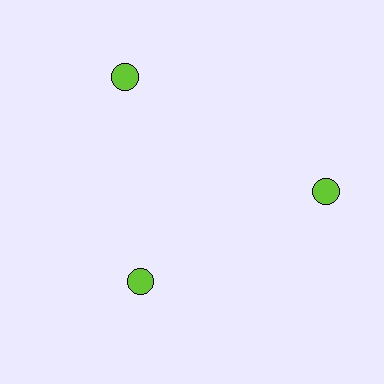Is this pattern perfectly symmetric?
No. The 3 lime circles are arranged in a ring, but one element near the 7 o'clock position is pulled inward toward the center, breaking the 3-fold rotational symmetry.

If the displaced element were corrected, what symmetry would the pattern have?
It would have 3-fold rotational symmetry — the pattern would map onto itself every 120 degrees.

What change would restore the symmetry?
The symmetry would be restored by moving it outward, back onto the ring so that all 3 circles sit at equal angles and equal distance from the center.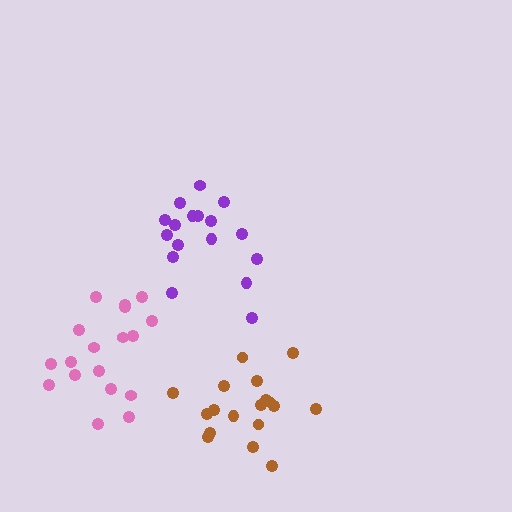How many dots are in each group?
Group 1: 17 dots, Group 2: 18 dots, Group 3: 18 dots (53 total).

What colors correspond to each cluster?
The clusters are colored: purple, pink, brown.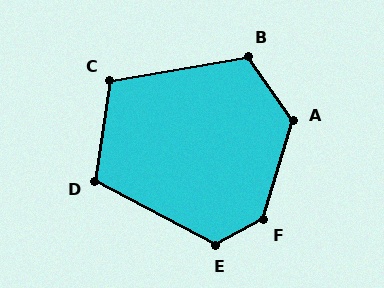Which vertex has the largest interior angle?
F, at approximately 135 degrees.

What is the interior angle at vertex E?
Approximately 124 degrees (obtuse).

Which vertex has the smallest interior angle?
C, at approximately 108 degrees.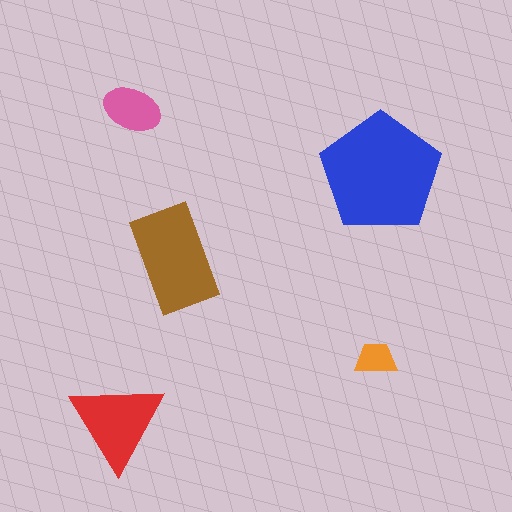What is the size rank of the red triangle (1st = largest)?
3rd.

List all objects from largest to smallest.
The blue pentagon, the brown rectangle, the red triangle, the pink ellipse, the orange trapezoid.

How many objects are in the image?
There are 5 objects in the image.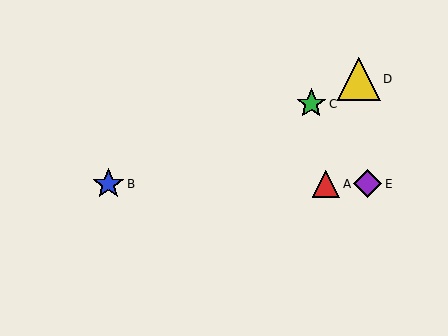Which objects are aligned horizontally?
Objects A, B, E are aligned horizontally.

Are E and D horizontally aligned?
No, E is at y≈184 and D is at y≈79.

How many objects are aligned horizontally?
3 objects (A, B, E) are aligned horizontally.